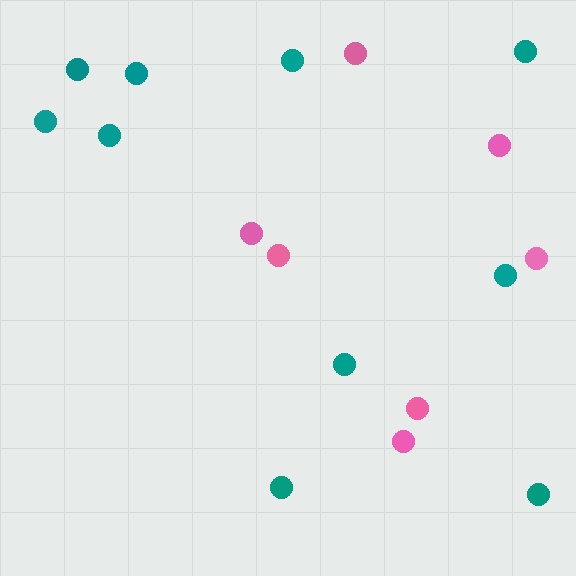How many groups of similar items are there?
There are 2 groups: one group of pink circles (7) and one group of teal circles (10).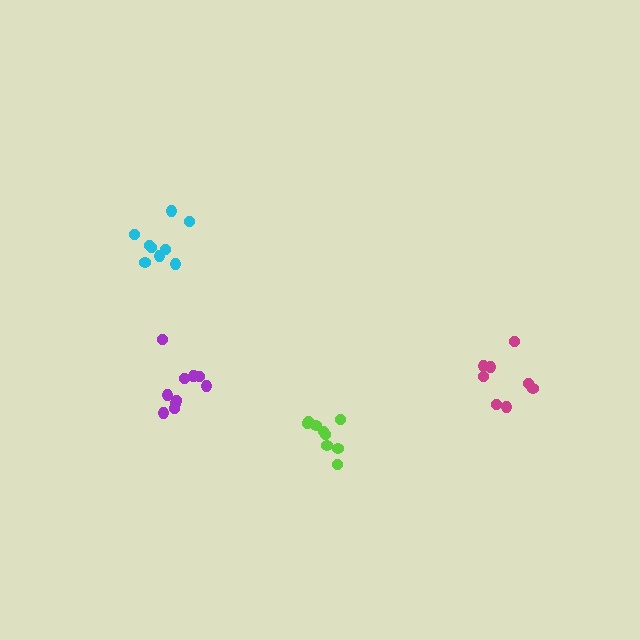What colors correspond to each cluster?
The clusters are colored: lime, cyan, magenta, purple.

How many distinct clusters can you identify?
There are 4 distinct clusters.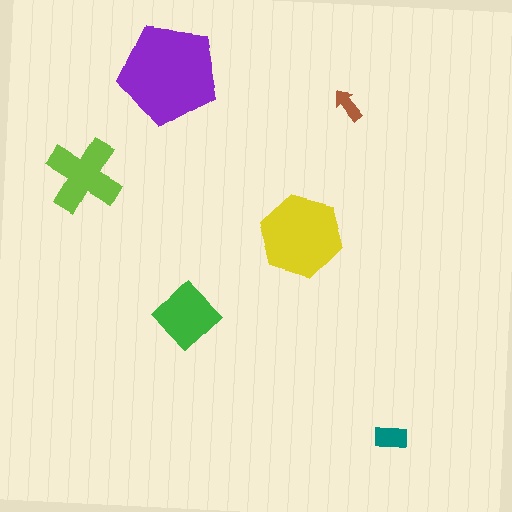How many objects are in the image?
There are 6 objects in the image.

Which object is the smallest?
The brown arrow.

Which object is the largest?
The purple pentagon.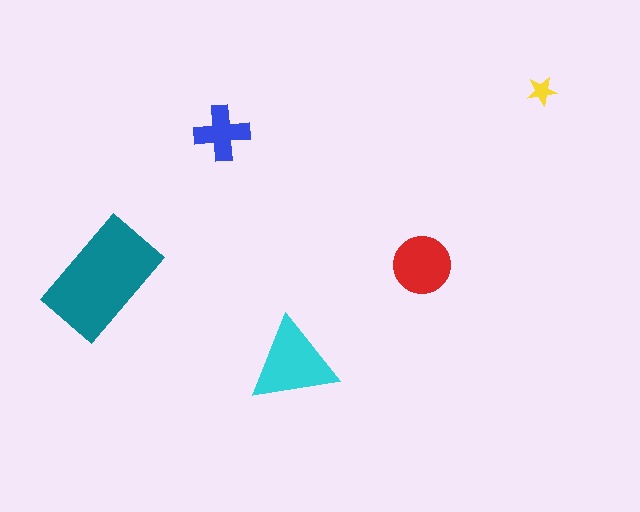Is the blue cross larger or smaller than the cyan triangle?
Smaller.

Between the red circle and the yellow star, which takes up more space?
The red circle.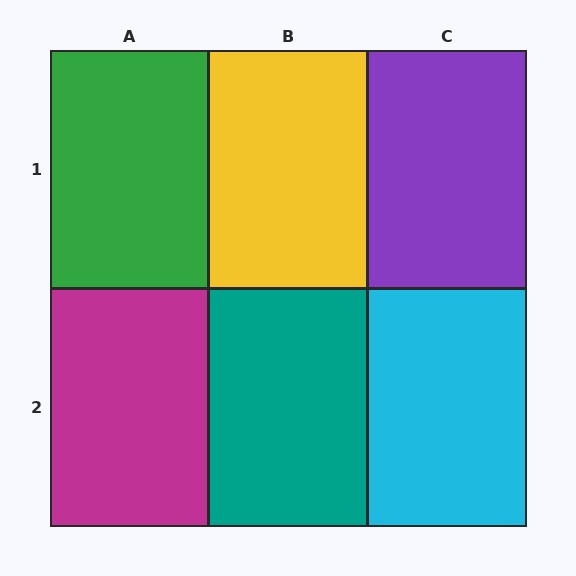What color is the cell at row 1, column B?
Yellow.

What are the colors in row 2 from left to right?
Magenta, teal, cyan.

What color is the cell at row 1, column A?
Green.